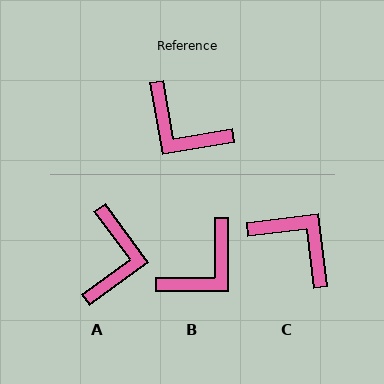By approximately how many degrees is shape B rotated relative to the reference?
Approximately 80 degrees counter-clockwise.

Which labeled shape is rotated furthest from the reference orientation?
C, about 176 degrees away.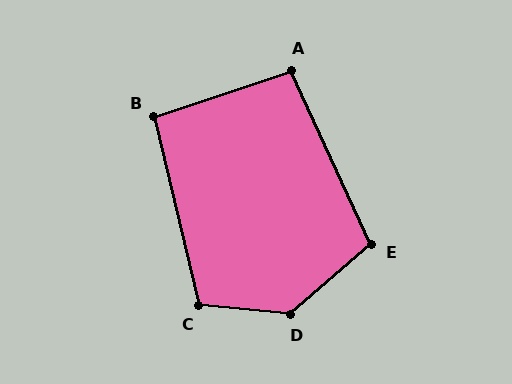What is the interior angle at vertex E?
Approximately 106 degrees (obtuse).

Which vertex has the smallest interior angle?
B, at approximately 95 degrees.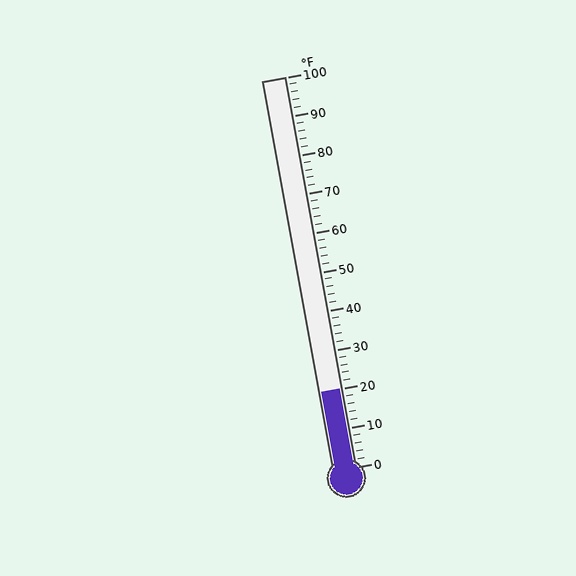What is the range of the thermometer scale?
The thermometer scale ranges from 0°F to 100°F.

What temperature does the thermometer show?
The thermometer shows approximately 20°F.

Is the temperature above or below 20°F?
The temperature is at 20°F.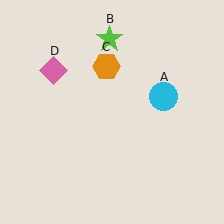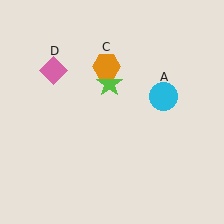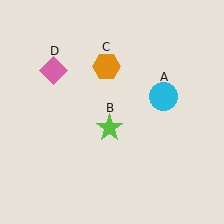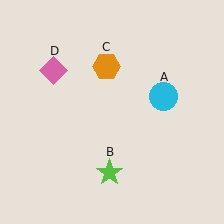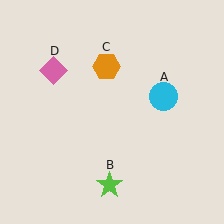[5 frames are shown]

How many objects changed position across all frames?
1 object changed position: lime star (object B).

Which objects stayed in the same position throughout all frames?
Cyan circle (object A) and orange hexagon (object C) and pink diamond (object D) remained stationary.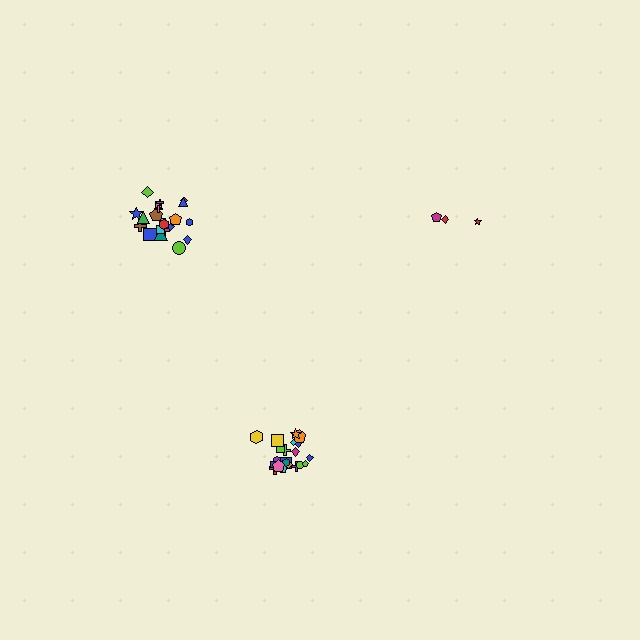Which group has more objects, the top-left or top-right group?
The top-left group.